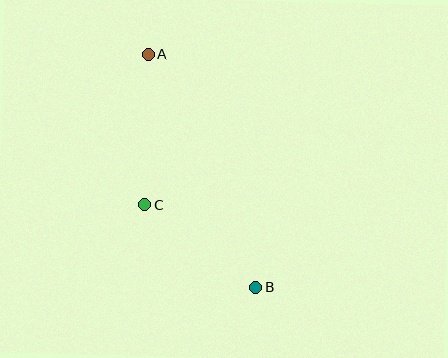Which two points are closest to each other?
Points B and C are closest to each other.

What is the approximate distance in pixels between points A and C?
The distance between A and C is approximately 151 pixels.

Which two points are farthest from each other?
Points A and B are farthest from each other.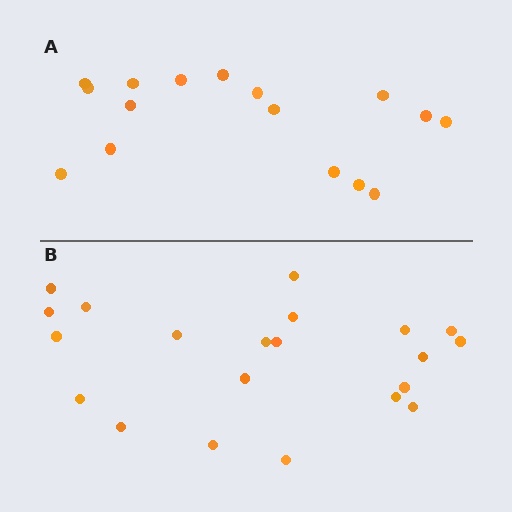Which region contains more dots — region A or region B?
Region B (the bottom region) has more dots.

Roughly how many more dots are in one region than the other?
Region B has about 5 more dots than region A.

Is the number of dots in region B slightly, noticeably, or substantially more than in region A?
Region B has noticeably more, but not dramatically so. The ratio is roughly 1.3 to 1.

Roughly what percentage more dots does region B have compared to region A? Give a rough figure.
About 30% more.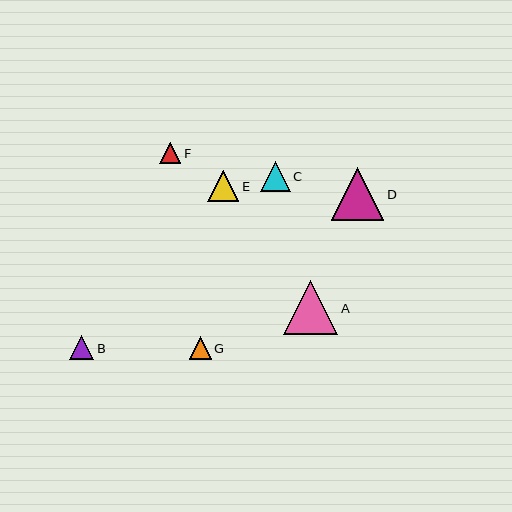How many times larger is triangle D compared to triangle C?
Triangle D is approximately 1.7 times the size of triangle C.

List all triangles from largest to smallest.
From largest to smallest: A, D, E, C, B, G, F.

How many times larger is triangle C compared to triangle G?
Triangle C is approximately 1.4 times the size of triangle G.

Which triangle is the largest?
Triangle A is the largest with a size of approximately 54 pixels.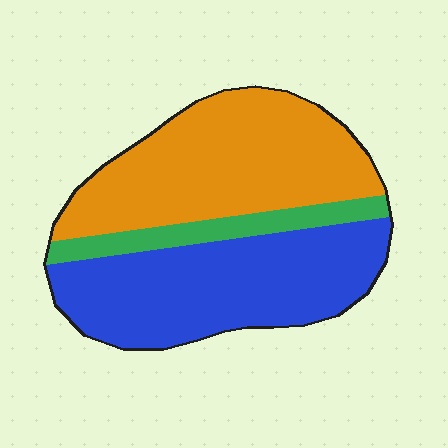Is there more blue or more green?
Blue.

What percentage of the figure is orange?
Orange covers about 45% of the figure.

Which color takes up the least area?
Green, at roughly 10%.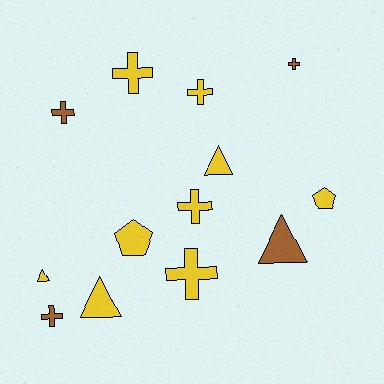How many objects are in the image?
There are 13 objects.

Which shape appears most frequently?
Cross, with 7 objects.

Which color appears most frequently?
Yellow, with 9 objects.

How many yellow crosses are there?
There are 4 yellow crosses.